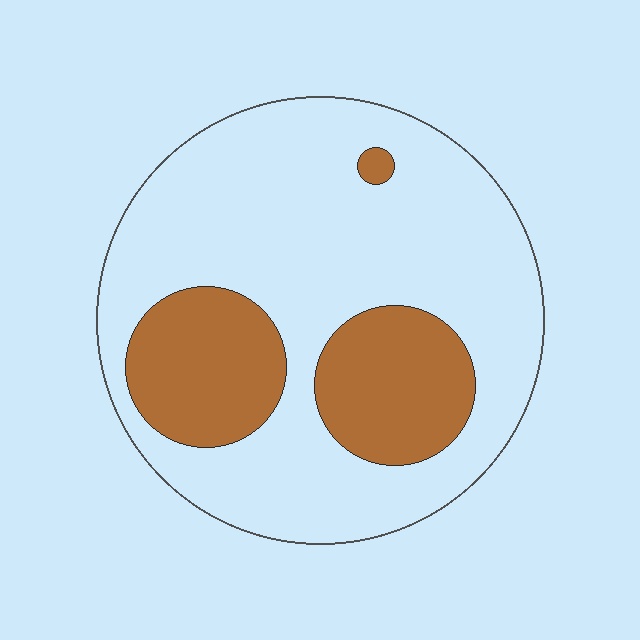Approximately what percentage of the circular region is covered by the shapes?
Approximately 25%.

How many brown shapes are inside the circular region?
3.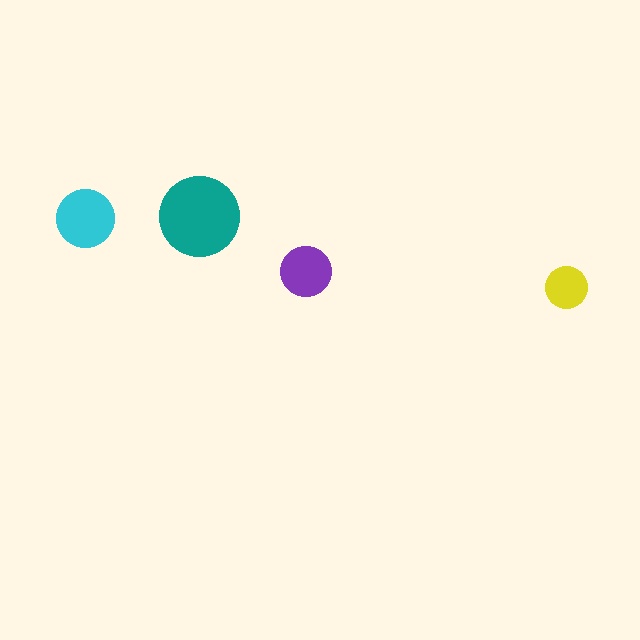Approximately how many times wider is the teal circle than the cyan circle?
About 1.5 times wider.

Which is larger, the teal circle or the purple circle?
The teal one.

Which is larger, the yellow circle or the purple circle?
The purple one.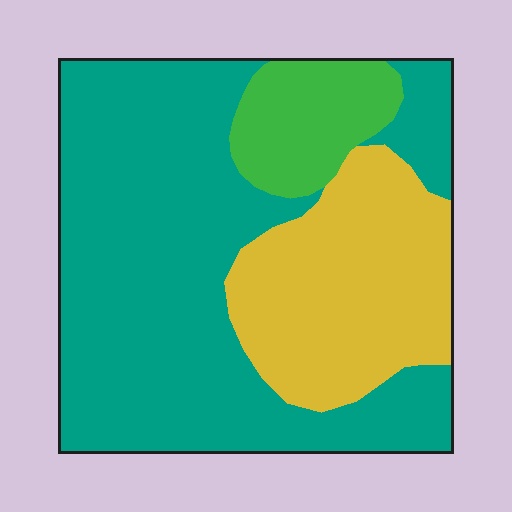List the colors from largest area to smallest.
From largest to smallest: teal, yellow, green.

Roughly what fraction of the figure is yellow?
Yellow takes up about one quarter (1/4) of the figure.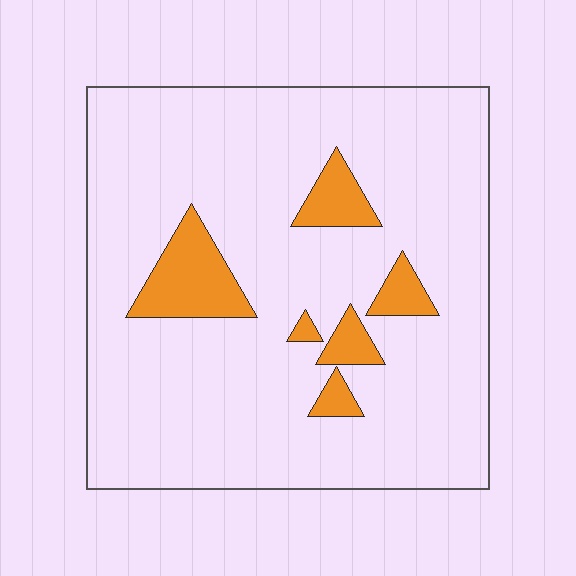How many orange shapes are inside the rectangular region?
6.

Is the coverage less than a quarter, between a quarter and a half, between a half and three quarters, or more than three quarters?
Less than a quarter.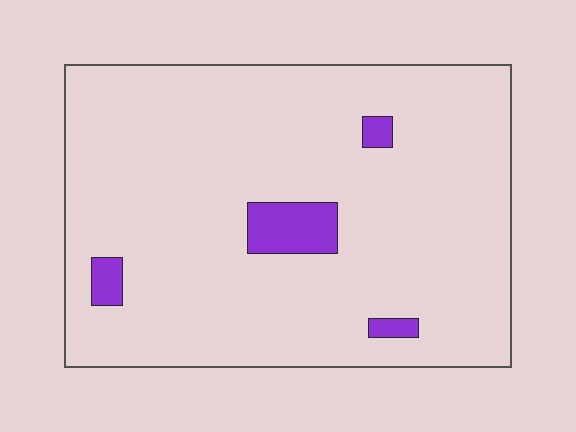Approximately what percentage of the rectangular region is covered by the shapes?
Approximately 5%.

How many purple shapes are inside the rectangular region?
4.